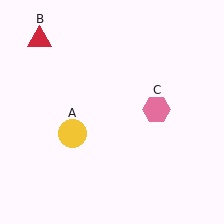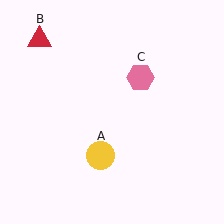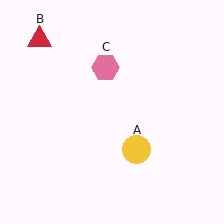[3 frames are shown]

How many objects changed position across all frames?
2 objects changed position: yellow circle (object A), pink hexagon (object C).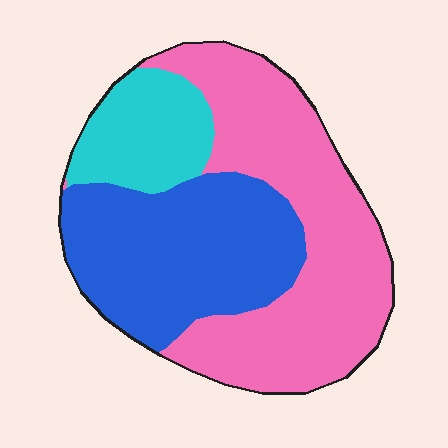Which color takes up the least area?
Cyan, at roughly 15%.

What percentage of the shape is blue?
Blue covers 36% of the shape.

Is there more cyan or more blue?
Blue.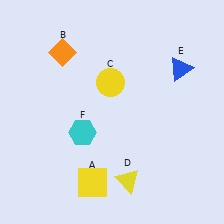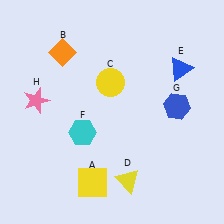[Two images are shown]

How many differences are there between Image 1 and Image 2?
There are 2 differences between the two images.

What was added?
A blue hexagon (G), a pink star (H) were added in Image 2.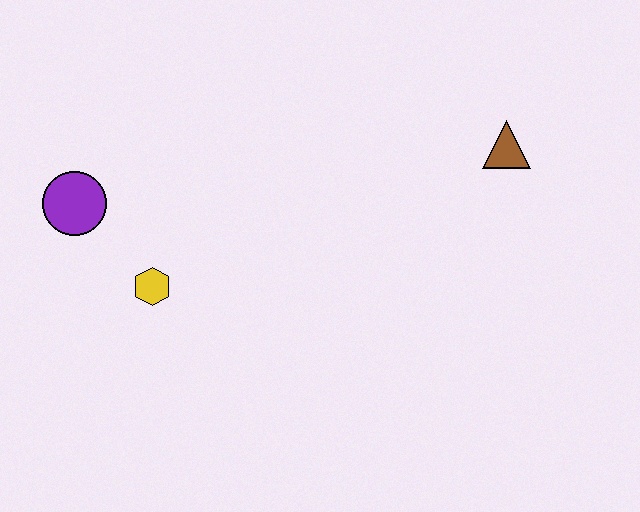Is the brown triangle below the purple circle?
No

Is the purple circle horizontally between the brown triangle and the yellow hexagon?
No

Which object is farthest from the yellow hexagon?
The brown triangle is farthest from the yellow hexagon.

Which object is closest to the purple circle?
The yellow hexagon is closest to the purple circle.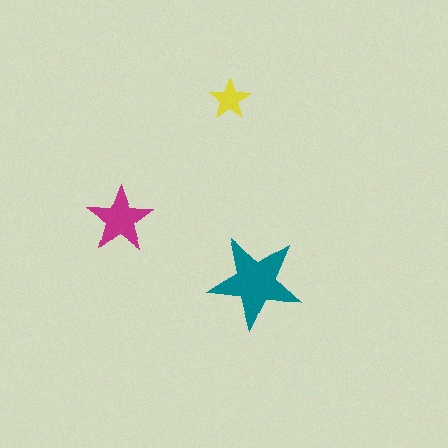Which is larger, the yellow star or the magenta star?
The magenta one.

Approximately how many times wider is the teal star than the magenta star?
About 1.5 times wider.